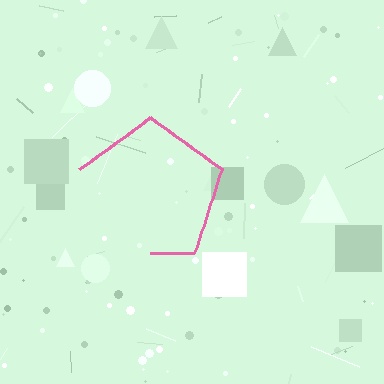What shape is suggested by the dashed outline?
The dashed outline suggests a pentagon.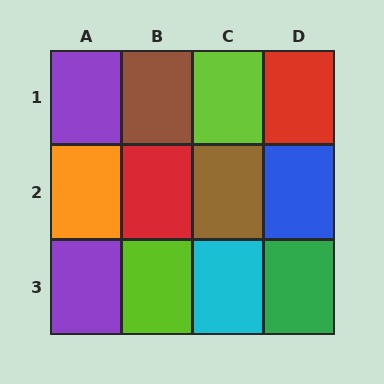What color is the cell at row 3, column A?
Purple.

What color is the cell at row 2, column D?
Blue.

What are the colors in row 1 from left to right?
Purple, brown, lime, red.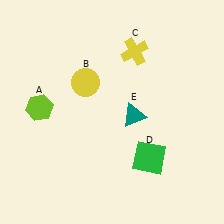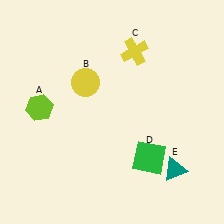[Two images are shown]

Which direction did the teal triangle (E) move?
The teal triangle (E) moved down.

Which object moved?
The teal triangle (E) moved down.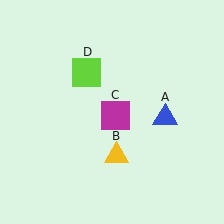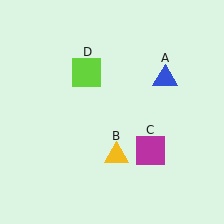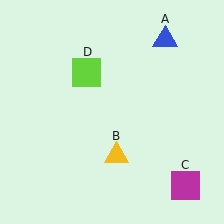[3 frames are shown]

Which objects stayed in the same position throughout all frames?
Yellow triangle (object B) and lime square (object D) remained stationary.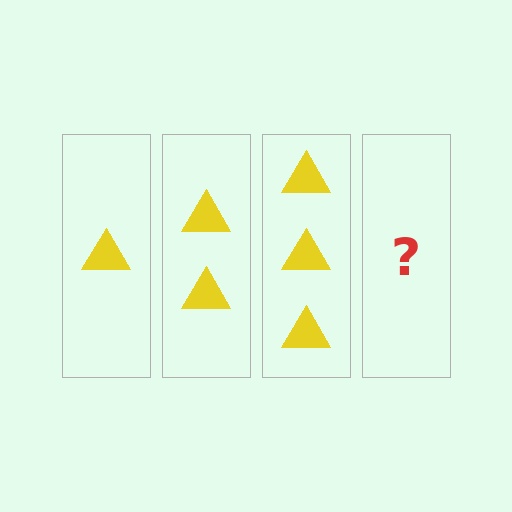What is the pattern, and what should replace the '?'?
The pattern is that each step adds one more triangle. The '?' should be 4 triangles.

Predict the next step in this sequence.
The next step is 4 triangles.